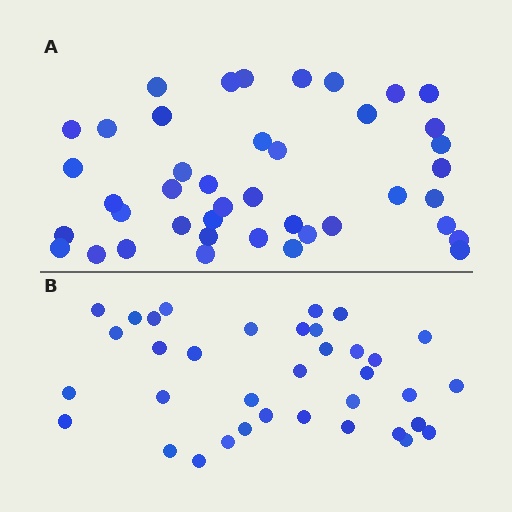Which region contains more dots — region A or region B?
Region A (the top region) has more dots.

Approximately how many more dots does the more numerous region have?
Region A has about 6 more dots than region B.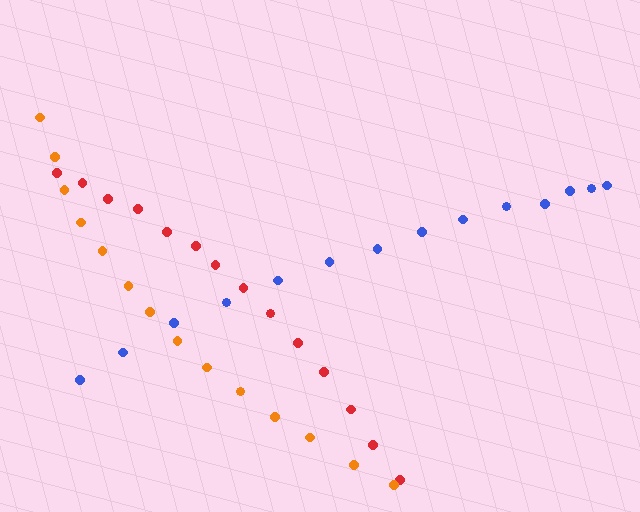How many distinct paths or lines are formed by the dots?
There are 3 distinct paths.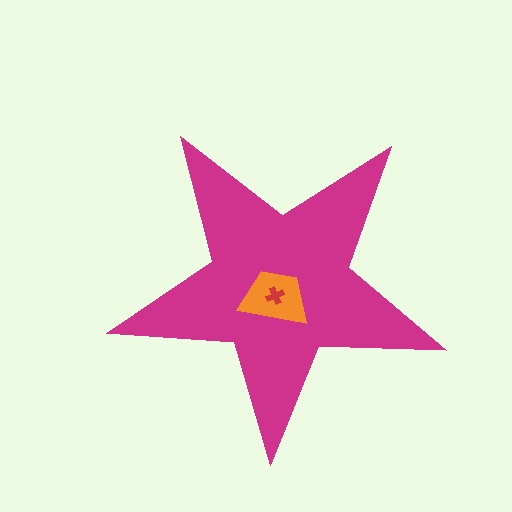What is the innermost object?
The red cross.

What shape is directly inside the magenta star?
The orange trapezoid.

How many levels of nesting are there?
3.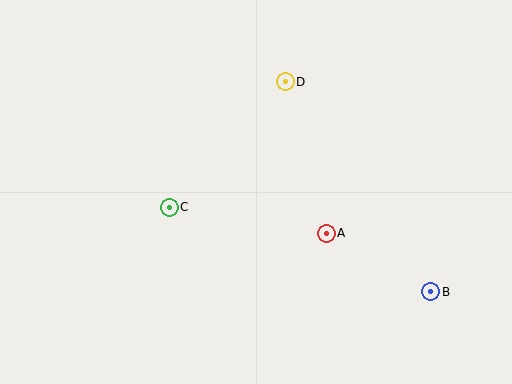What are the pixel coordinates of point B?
Point B is at (431, 292).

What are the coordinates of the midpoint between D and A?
The midpoint between D and A is at (306, 158).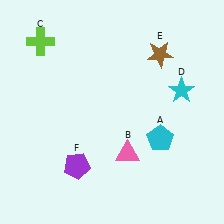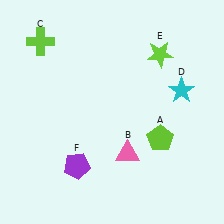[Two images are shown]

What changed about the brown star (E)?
In Image 1, E is brown. In Image 2, it changed to lime.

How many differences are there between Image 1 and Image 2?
There are 2 differences between the two images.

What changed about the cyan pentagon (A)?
In Image 1, A is cyan. In Image 2, it changed to lime.